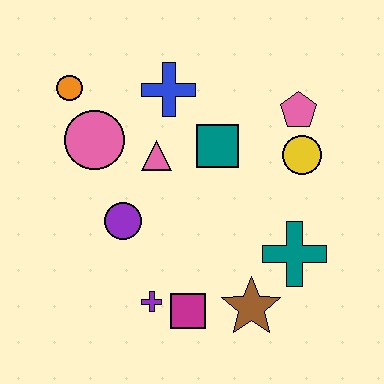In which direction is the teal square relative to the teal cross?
The teal square is above the teal cross.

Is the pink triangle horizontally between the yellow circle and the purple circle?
Yes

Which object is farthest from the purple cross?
The pink pentagon is farthest from the purple cross.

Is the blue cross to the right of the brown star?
No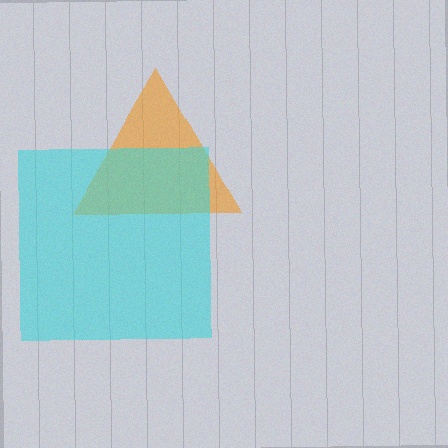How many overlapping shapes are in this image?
There are 2 overlapping shapes in the image.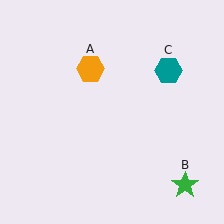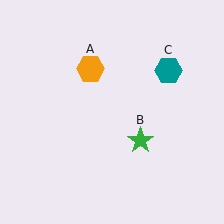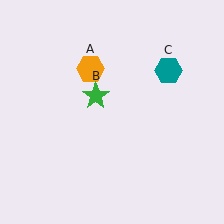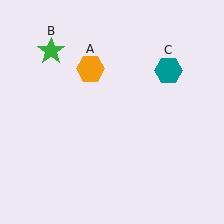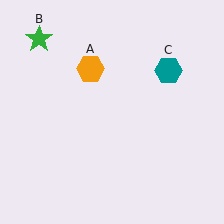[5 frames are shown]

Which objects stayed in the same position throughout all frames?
Orange hexagon (object A) and teal hexagon (object C) remained stationary.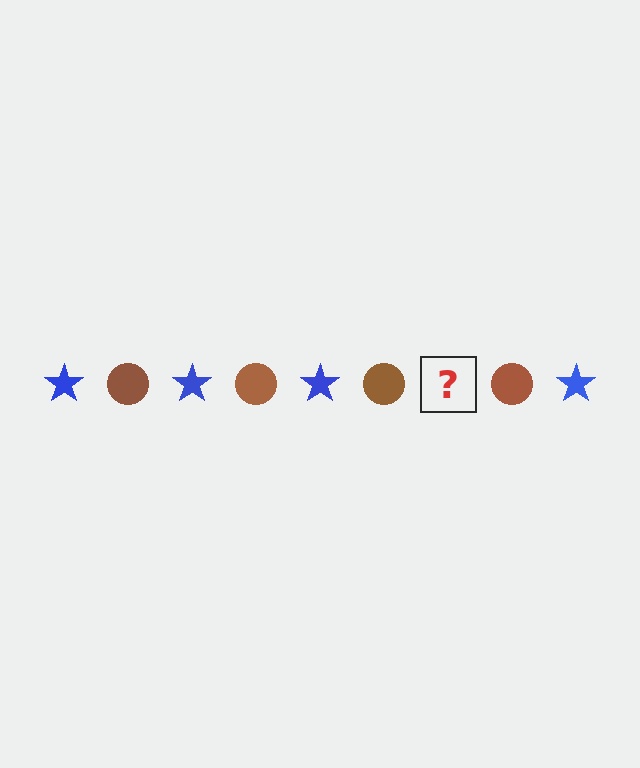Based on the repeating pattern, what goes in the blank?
The blank should be a blue star.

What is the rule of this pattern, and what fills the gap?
The rule is that the pattern alternates between blue star and brown circle. The gap should be filled with a blue star.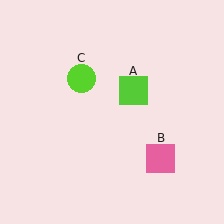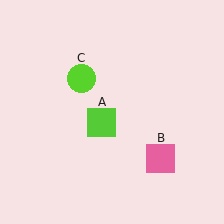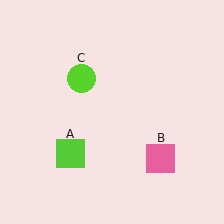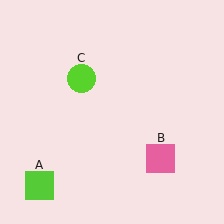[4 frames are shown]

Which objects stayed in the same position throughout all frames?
Pink square (object B) and lime circle (object C) remained stationary.